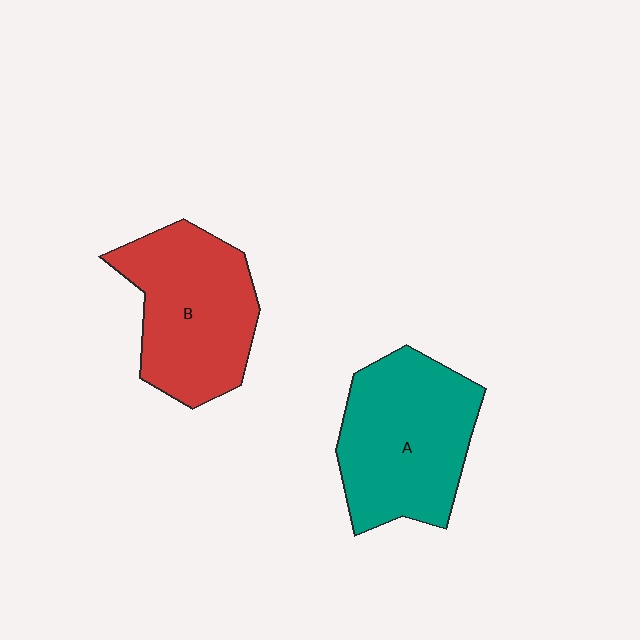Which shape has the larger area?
Shape A (teal).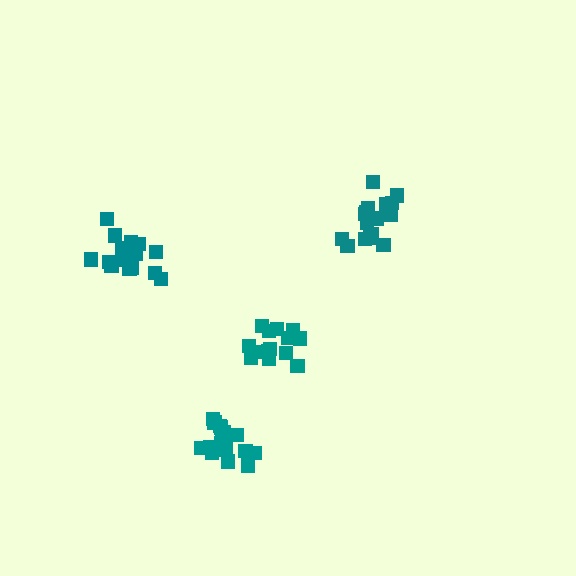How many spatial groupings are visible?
There are 4 spatial groupings.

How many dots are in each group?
Group 1: 17 dots, Group 2: 17 dots, Group 3: 18 dots, Group 4: 14 dots (66 total).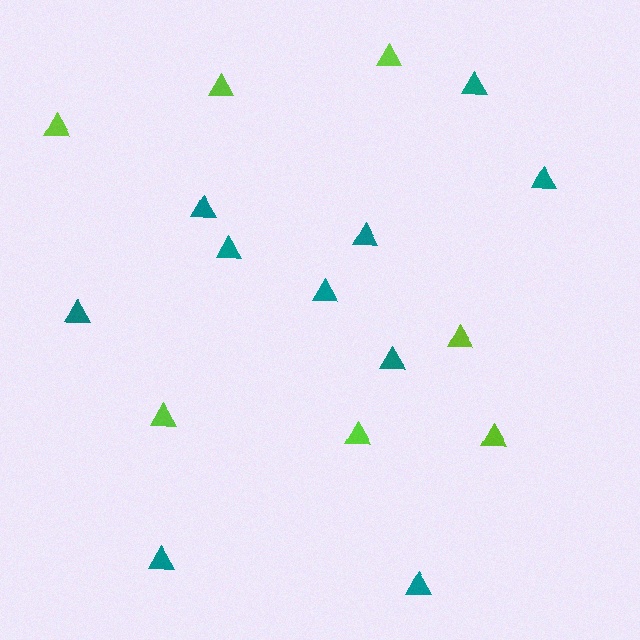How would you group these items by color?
There are 2 groups: one group of teal triangles (10) and one group of lime triangles (7).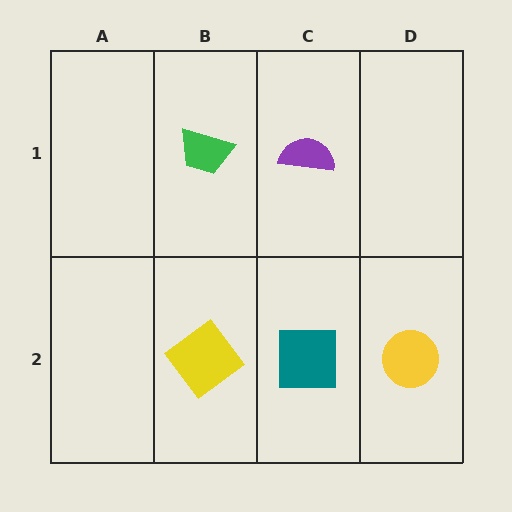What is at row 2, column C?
A teal square.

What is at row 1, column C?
A purple semicircle.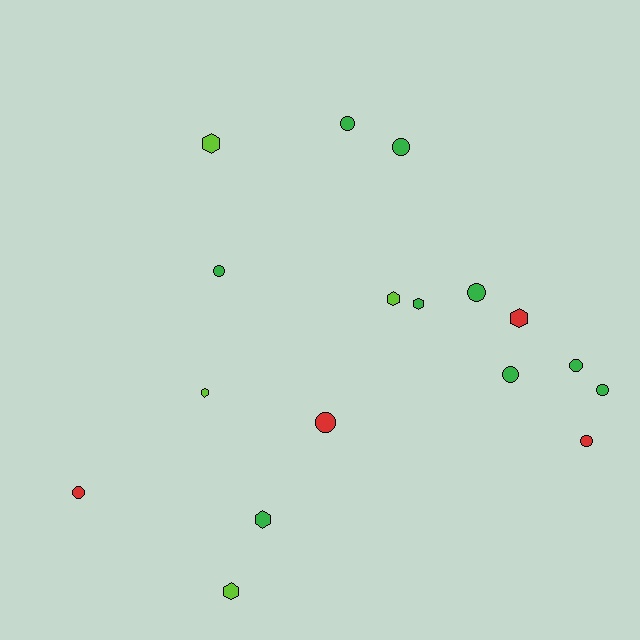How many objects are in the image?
There are 17 objects.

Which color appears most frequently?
Green, with 9 objects.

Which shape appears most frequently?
Circle, with 10 objects.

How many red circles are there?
There are 3 red circles.